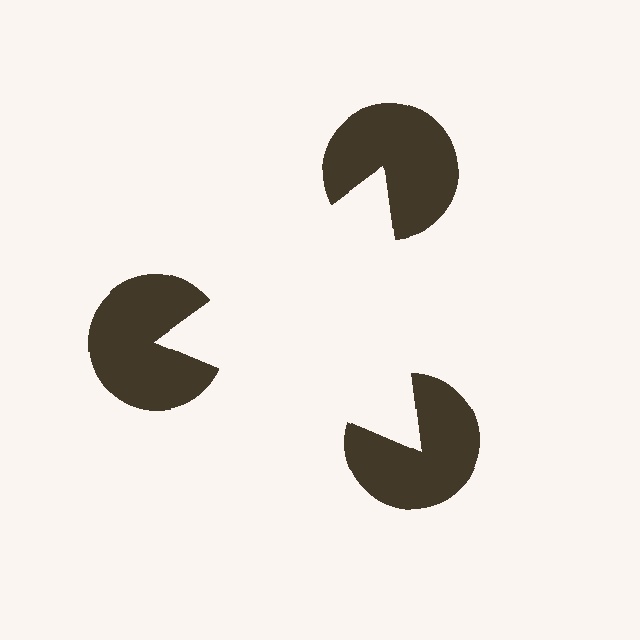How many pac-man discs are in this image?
There are 3 — one at each vertex of the illusory triangle.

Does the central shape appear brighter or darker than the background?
It typically appears slightly brighter than the background, even though no actual brightness change is drawn.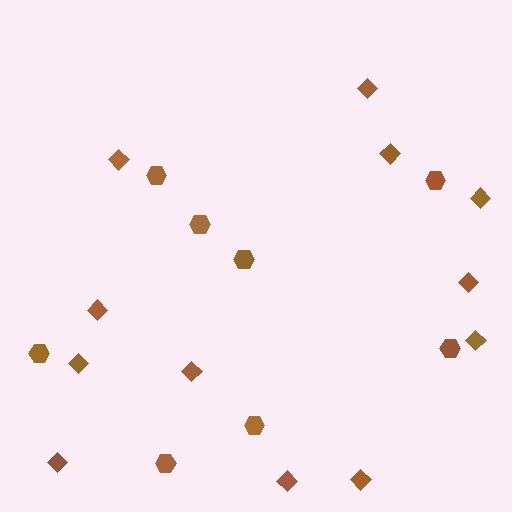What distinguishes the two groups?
There are 2 groups: one group of hexagons (8) and one group of diamonds (12).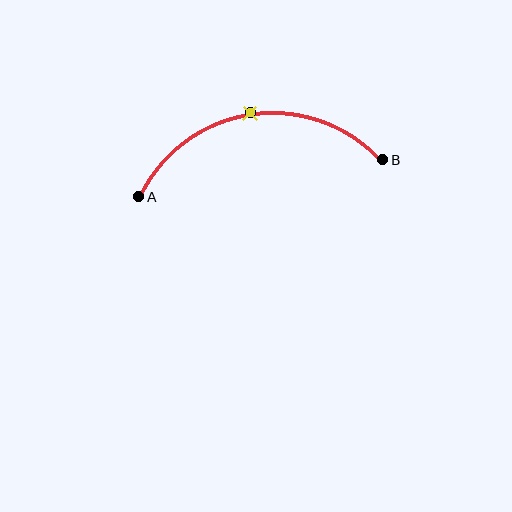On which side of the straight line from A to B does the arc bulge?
The arc bulges above the straight line connecting A and B.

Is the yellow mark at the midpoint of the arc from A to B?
Yes. The yellow mark lies on the arc at equal arc-length from both A and B — it is the arc midpoint.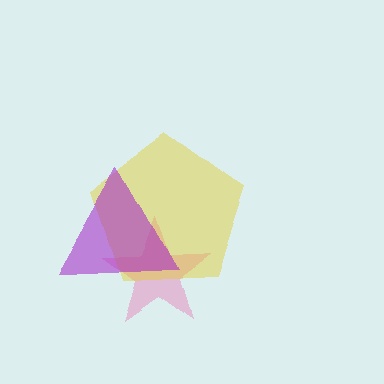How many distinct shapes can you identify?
There are 3 distinct shapes: a pink star, a yellow pentagon, a purple triangle.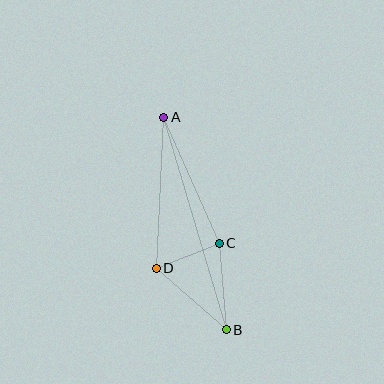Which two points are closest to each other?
Points C and D are closest to each other.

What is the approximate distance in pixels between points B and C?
The distance between B and C is approximately 87 pixels.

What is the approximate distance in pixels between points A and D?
The distance between A and D is approximately 152 pixels.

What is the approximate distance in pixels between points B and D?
The distance between B and D is approximately 93 pixels.